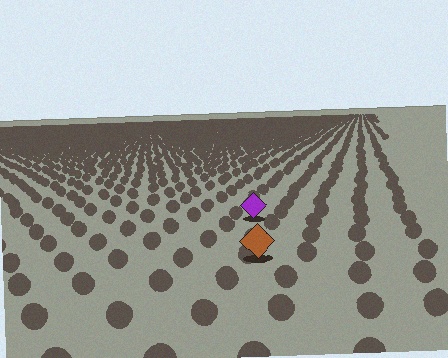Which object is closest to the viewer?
The brown diamond is closest. The texture marks near it are larger and more spread out.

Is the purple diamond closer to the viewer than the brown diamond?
No. The brown diamond is closer — you can tell from the texture gradient: the ground texture is coarser near it.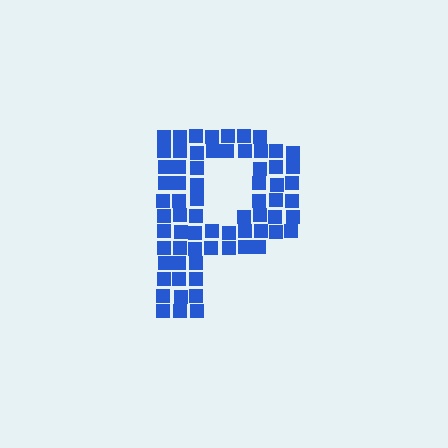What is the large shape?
The large shape is the letter P.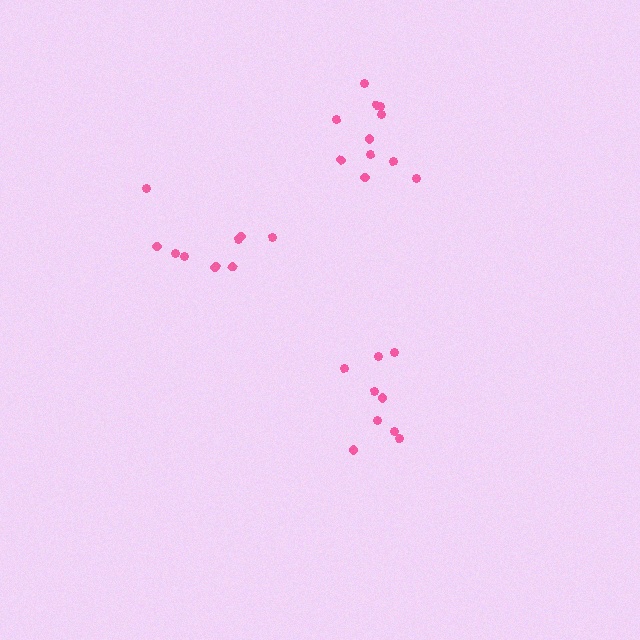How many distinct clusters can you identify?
There are 3 distinct clusters.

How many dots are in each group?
Group 1: 9 dots, Group 2: 11 dots, Group 3: 9 dots (29 total).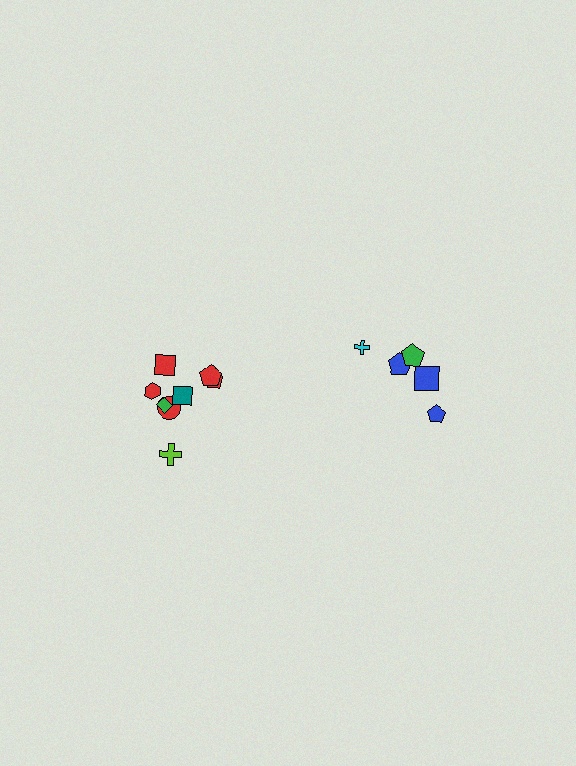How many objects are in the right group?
There are 5 objects.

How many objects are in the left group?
There are 8 objects.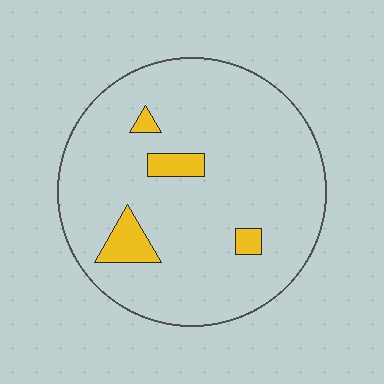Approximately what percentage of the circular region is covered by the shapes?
Approximately 10%.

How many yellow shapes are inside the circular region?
4.